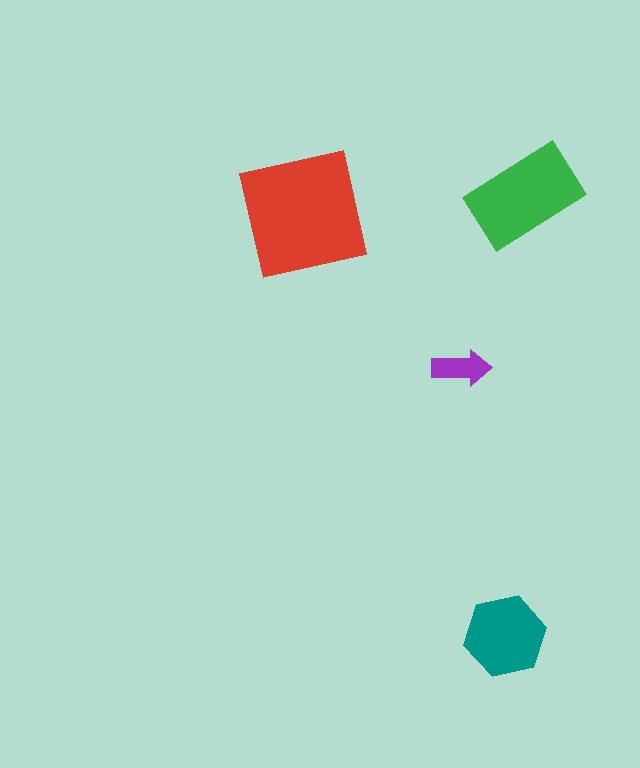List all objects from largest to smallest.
The red square, the green rectangle, the teal hexagon, the purple arrow.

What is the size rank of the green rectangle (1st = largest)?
2nd.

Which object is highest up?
The green rectangle is topmost.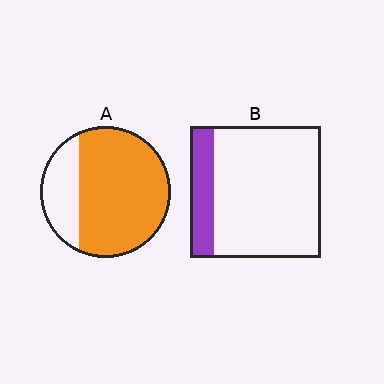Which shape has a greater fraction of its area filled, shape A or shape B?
Shape A.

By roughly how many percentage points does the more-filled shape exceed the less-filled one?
By roughly 55 percentage points (A over B).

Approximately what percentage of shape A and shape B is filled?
A is approximately 75% and B is approximately 20%.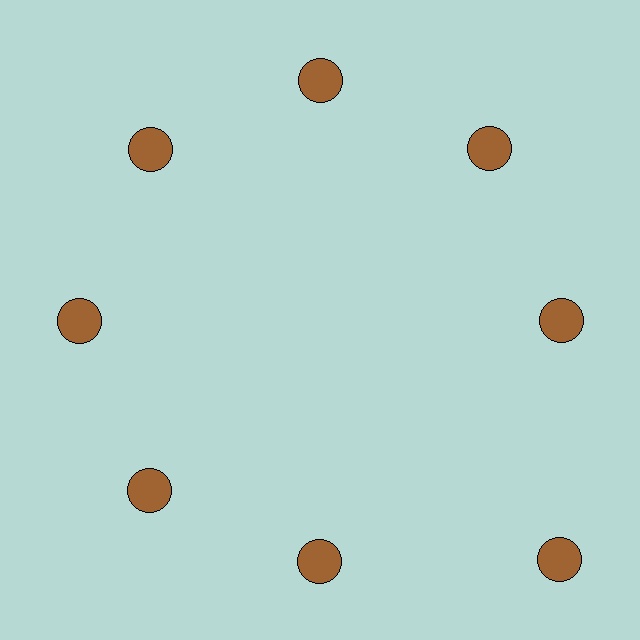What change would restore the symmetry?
The symmetry would be restored by moving it inward, back onto the ring so that all 8 circles sit at equal angles and equal distance from the center.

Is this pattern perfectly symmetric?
No. The 8 brown circles are arranged in a ring, but one element near the 4 o'clock position is pushed outward from the center, breaking the 8-fold rotational symmetry.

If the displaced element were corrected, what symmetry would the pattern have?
It would have 8-fold rotational symmetry — the pattern would map onto itself every 45 degrees.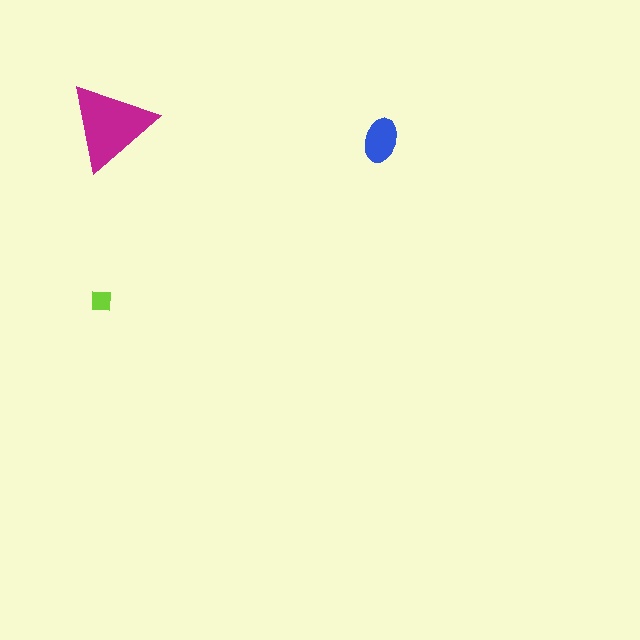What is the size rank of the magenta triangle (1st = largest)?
1st.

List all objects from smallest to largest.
The lime square, the blue ellipse, the magenta triangle.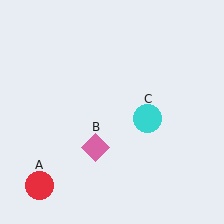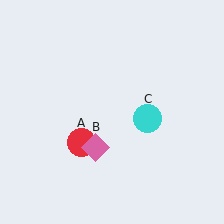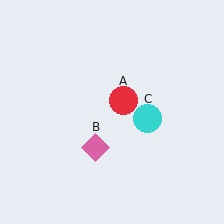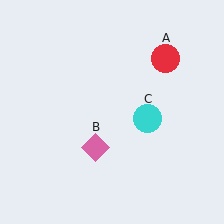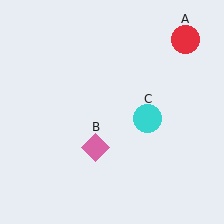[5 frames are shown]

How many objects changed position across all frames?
1 object changed position: red circle (object A).